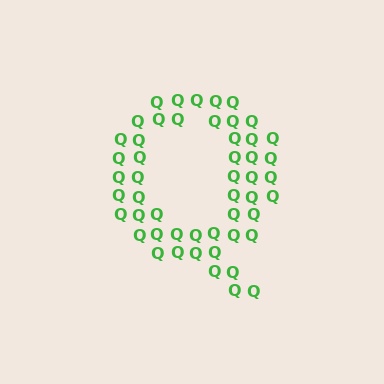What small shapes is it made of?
It is made of small letter Q's.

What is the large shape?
The large shape is the letter Q.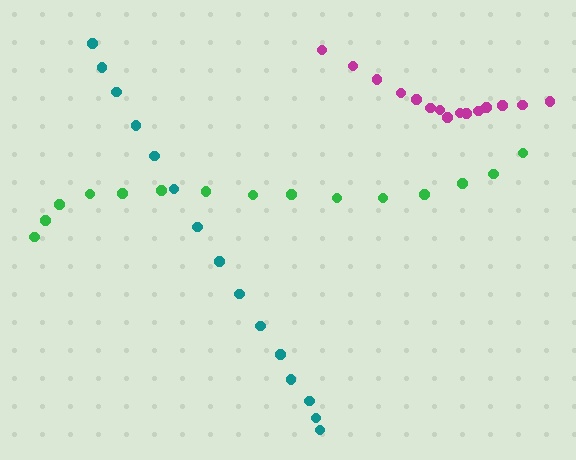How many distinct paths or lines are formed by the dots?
There are 3 distinct paths.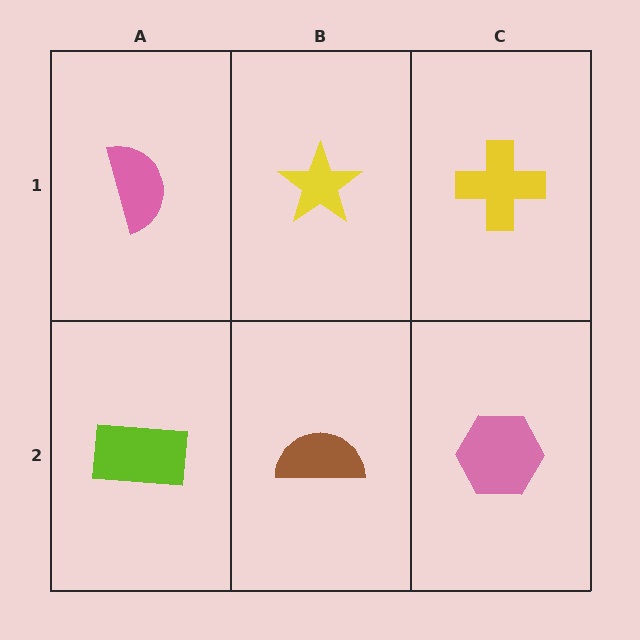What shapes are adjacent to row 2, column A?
A pink semicircle (row 1, column A), a brown semicircle (row 2, column B).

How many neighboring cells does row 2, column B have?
3.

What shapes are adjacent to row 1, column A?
A lime rectangle (row 2, column A), a yellow star (row 1, column B).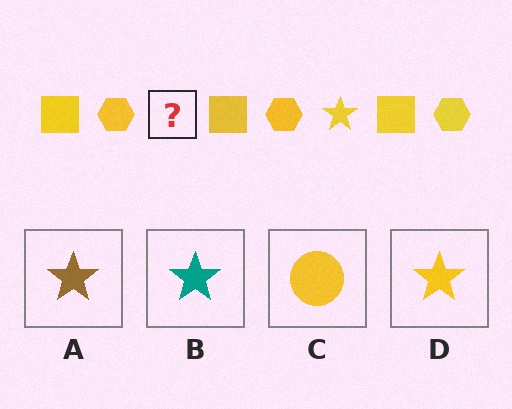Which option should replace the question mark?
Option D.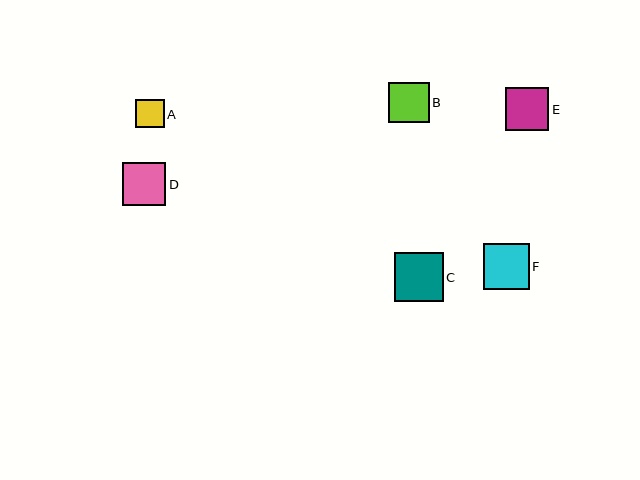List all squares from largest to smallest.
From largest to smallest: C, F, D, E, B, A.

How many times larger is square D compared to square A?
Square D is approximately 1.5 times the size of square A.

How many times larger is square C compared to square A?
Square C is approximately 1.7 times the size of square A.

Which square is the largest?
Square C is the largest with a size of approximately 49 pixels.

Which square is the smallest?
Square A is the smallest with a size of approximately 28 pixels.